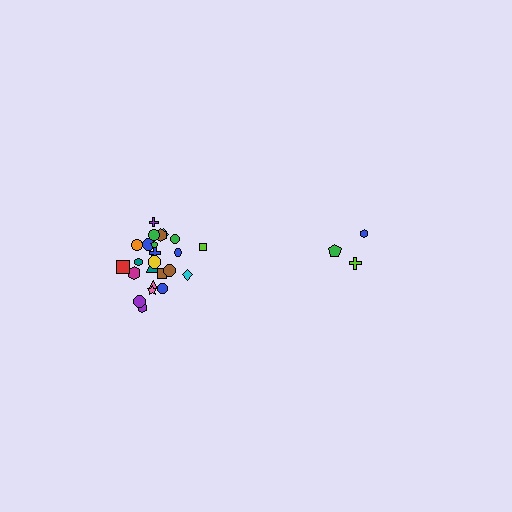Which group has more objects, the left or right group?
The left group.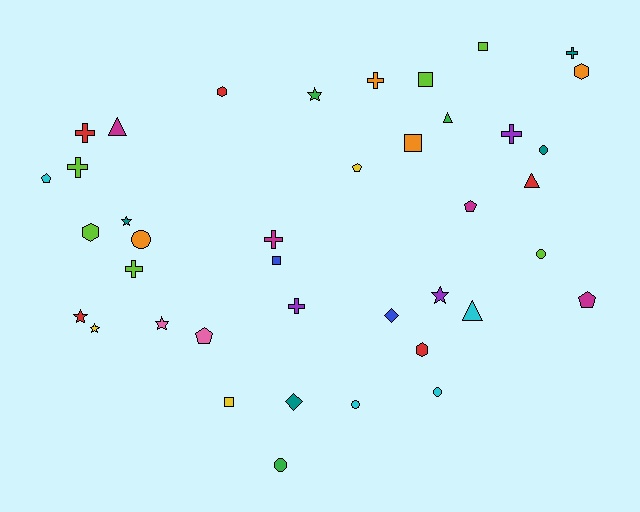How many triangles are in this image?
There are 4 triangles.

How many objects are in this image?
There are 40 objects.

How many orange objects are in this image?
There are 4 orange objects.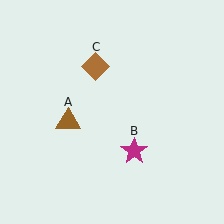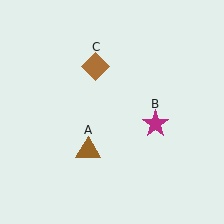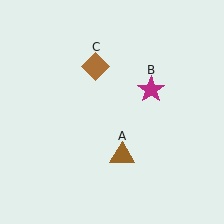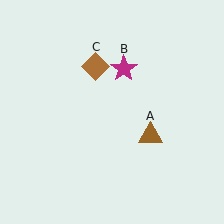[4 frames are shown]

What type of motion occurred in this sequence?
The brown triangle (object A), magenta star (object B) rotated counterclockwise around the center of the scene.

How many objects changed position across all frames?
2 objects changed position: brown triangle (object A), magenta star (object B).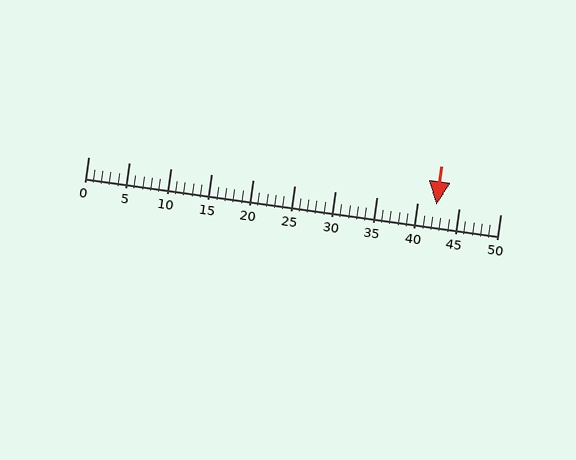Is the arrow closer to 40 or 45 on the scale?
The arrow is closer to 40.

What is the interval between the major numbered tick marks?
The major tick marks are spaced 5 units apart.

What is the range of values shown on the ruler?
The ruler shows values from 0 to 50.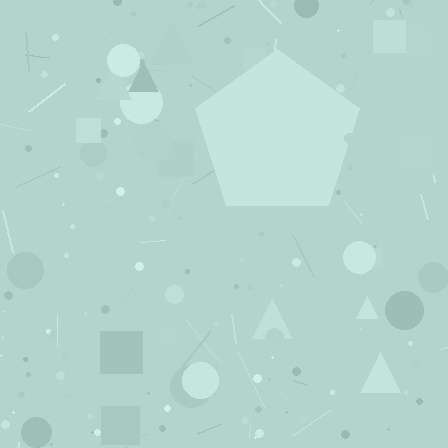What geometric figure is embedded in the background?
A pentagon is embedded in the background.